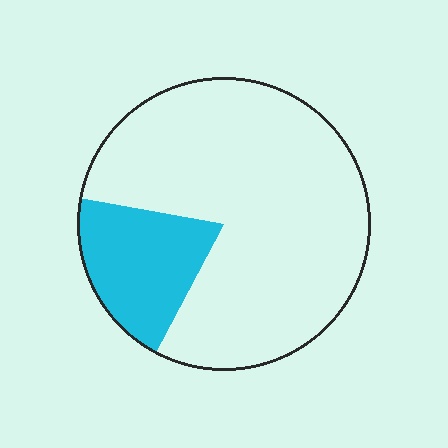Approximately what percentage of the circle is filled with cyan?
Approximately 20%.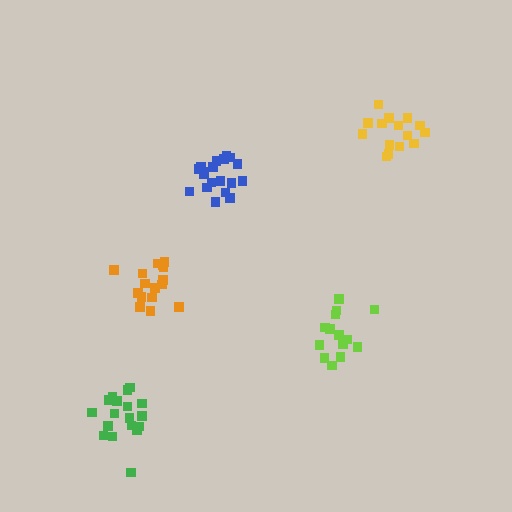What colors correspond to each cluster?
The clusters are colored: orange, yellow, lime, blue, green.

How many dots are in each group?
Group 1: 16 dots, Group 2: 16 dots, Group 3: 14 dots, Group 4: 19 dots, Group 5: 18 dots (83 total).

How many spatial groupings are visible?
There are 5 spatial groupings.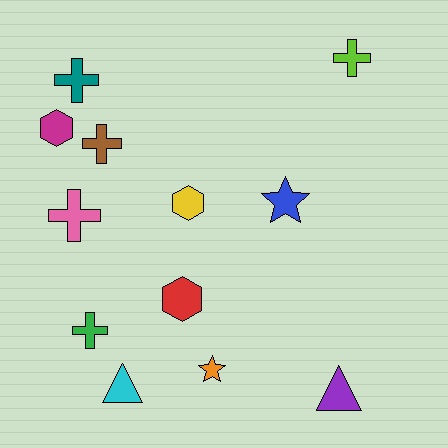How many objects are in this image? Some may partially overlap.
There are 12 objects.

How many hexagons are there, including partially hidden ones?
There are 3 hexagons.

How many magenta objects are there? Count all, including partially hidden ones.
There is 1 magenta object.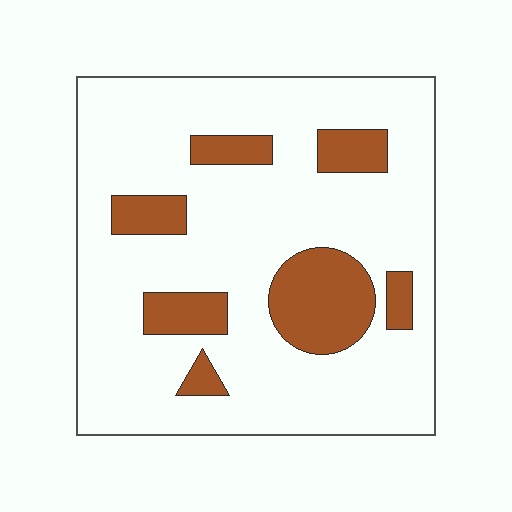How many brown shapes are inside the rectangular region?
7.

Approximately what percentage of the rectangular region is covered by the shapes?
Approximately 20%.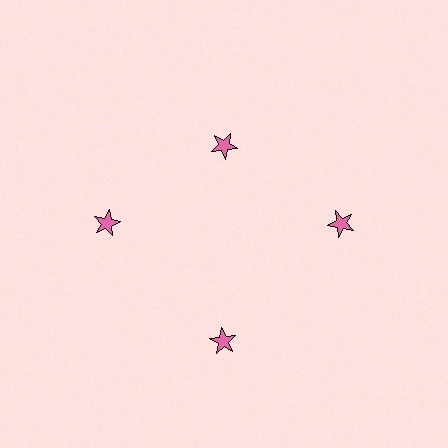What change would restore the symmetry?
The symmetry would be restored by moving it outward, back onto the ring so that all 4 stars sit at equal angles and equal distance from the center.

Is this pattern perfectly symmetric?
No. The 4 pink stars are arranged in a ring, but one element near the 12 o'clock position is pulled inward toward the center, breaking the 4-fold rotational symmetry.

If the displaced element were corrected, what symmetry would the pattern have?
It would have 4-fold rotational symmetry — the pattern would map onto itself every 90 degrees.